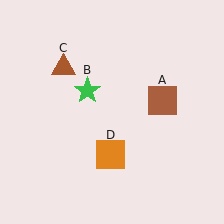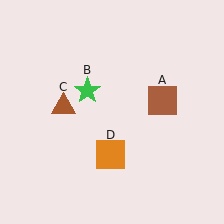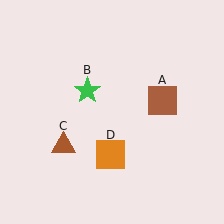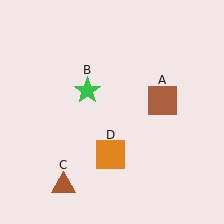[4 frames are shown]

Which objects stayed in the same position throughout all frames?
Brown square (object A) and green star (object B) and orange square (object D) remained stationary.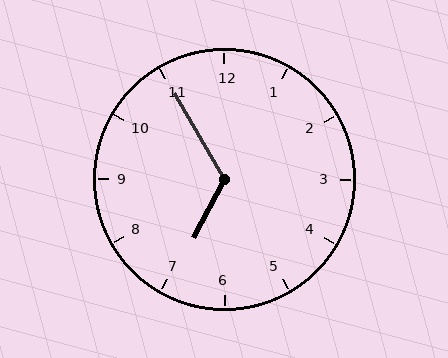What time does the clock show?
6:55.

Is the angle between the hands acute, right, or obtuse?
It is obtuse.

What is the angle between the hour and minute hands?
Approximately 122 degrees.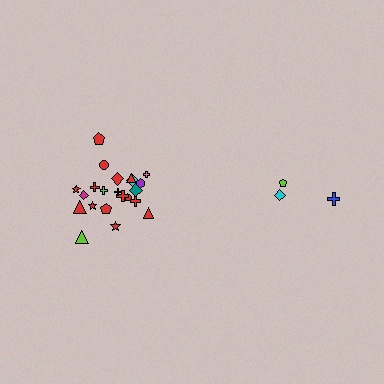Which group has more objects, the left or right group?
The left group.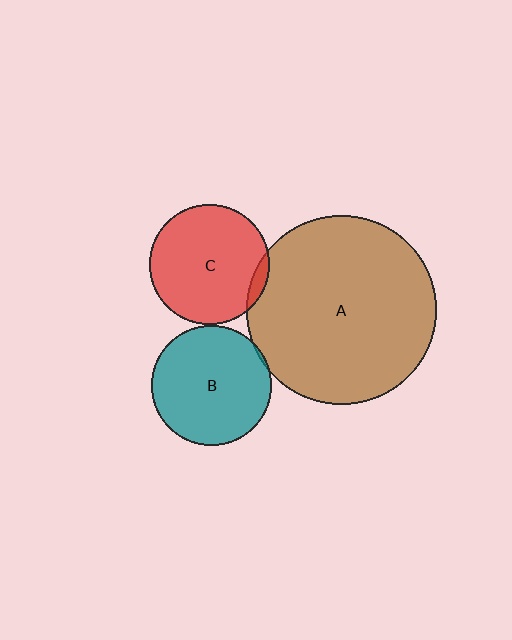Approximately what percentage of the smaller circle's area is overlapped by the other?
Approximately 5%.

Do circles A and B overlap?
Yes.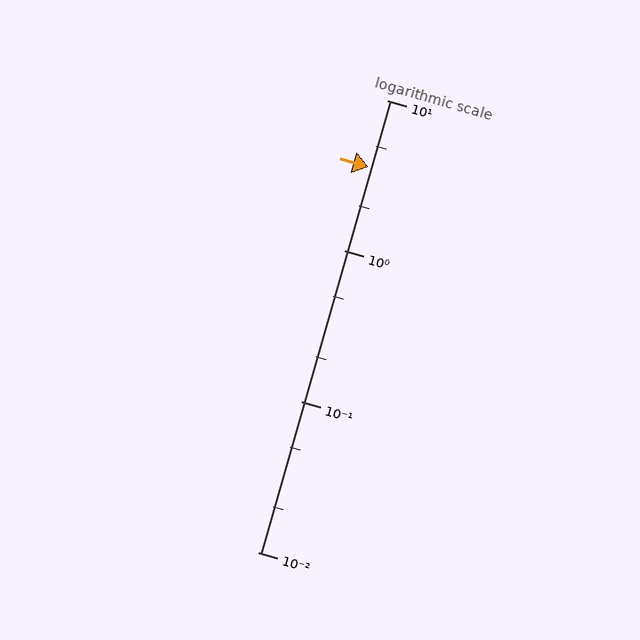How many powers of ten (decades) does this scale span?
The scale spans 3 decades, from 0.01 to 10.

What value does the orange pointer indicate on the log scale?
The pointer indicates approximately 3.6.